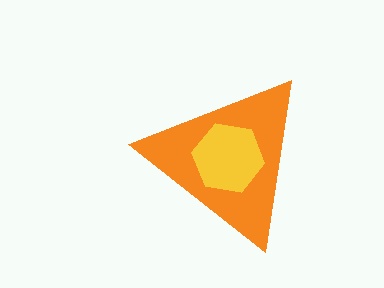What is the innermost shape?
The yellow hexagon.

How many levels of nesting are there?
2.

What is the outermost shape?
The orange triangle.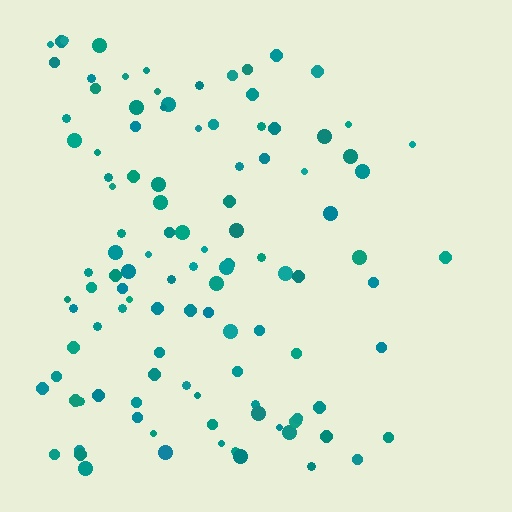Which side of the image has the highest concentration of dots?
The left.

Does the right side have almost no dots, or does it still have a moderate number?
Still a moderate number, just noticeably fewer than the left.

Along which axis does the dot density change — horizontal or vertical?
Horizontal.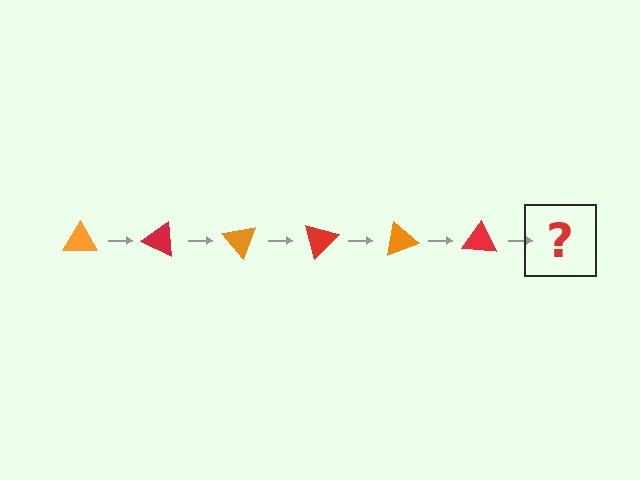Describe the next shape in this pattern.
It should be an orange triangle, rotated 150 degrees from the start.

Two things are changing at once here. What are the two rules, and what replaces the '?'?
The two rules are that it rotates 25 degrees each step and the color cycles through orange and red. The '?' should be an orange triangle, rotated 150 degrees from the start.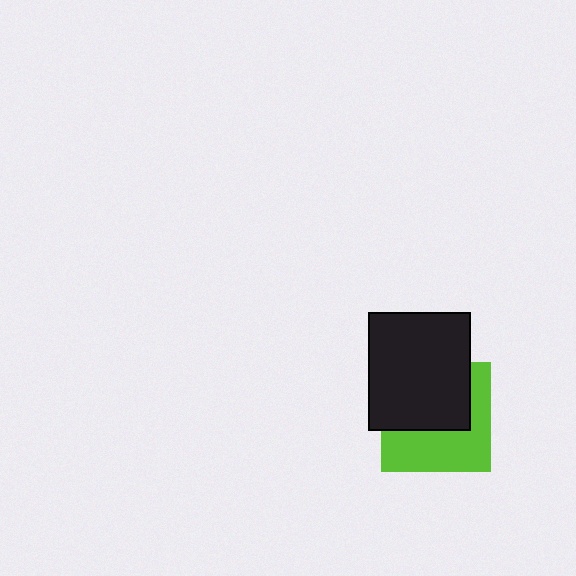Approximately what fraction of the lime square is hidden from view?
Roughly 52% of the lime square is hidden behind the black rectangle.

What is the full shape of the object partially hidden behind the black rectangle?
The partially hidden object is a lime square.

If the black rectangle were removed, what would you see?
You would see the complete lime square.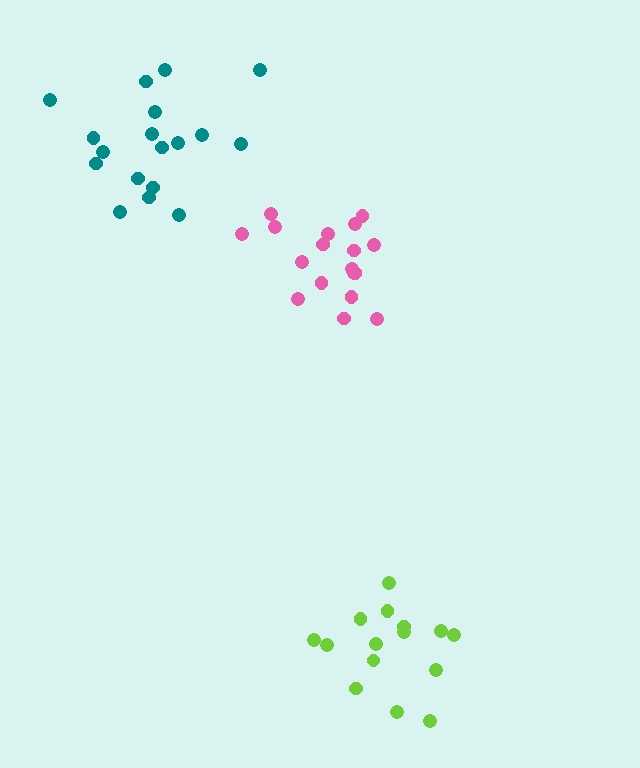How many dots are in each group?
Group 1: 15 dots, Group 2: 18 dots, Group 3: 18 dots (51 total).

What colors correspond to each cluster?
The clusters are colored: lime, pink, teal.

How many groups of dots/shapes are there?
There are 3 groups.